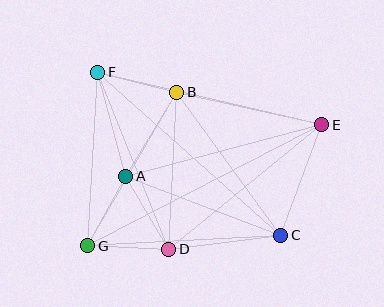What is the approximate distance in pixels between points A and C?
The distance between A and C is approximately 166 pixels.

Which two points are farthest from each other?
Points E and G are farthest from each other.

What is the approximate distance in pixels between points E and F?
The distance between E and F is approximately 230 pixels.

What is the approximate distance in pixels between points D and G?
The distance between D and G is approximately 81 pixels.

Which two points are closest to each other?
Points A and G are closest to each other.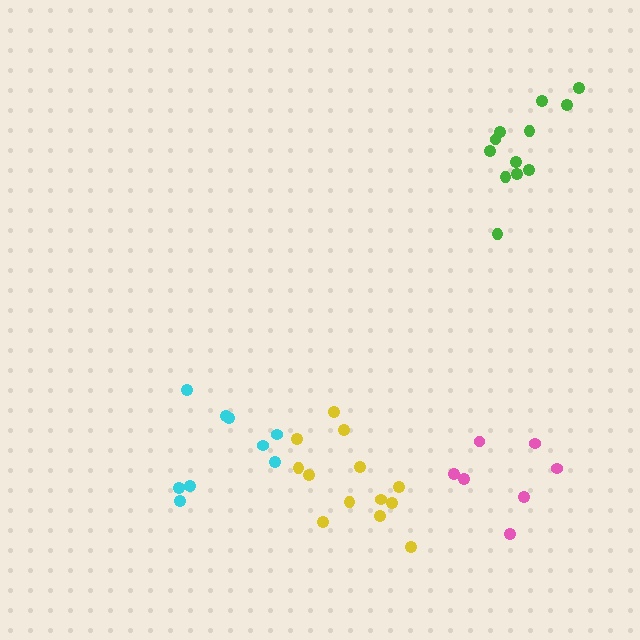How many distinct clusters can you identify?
There are 4 distinct clusters.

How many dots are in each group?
Group 1: 9 dots, Group 2: 12 dots, Group 3: 7 dots, Group 4: 13 dots (41 total).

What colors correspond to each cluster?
The clusters are colored: cyan, green, pink, yellow.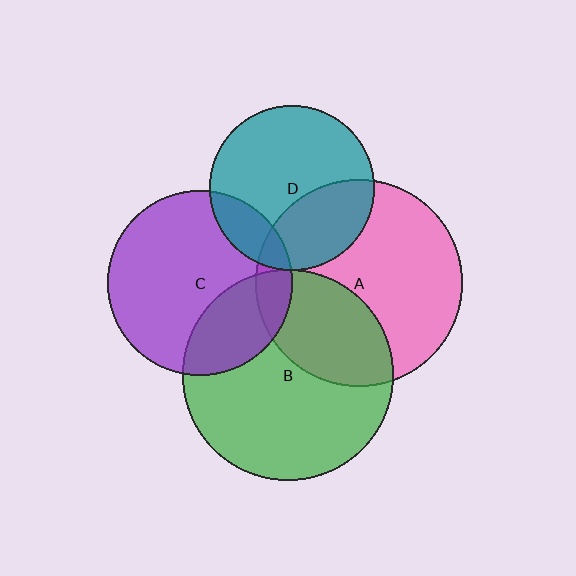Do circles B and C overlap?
Yes.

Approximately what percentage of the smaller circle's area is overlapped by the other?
Approximately 25%.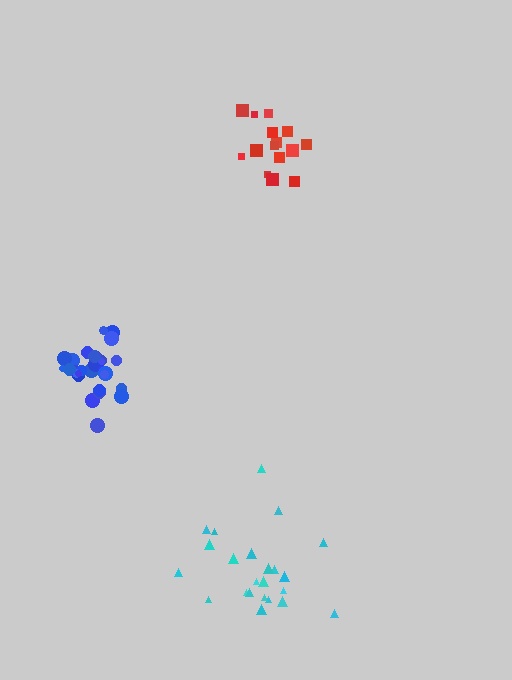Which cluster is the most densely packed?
Blue.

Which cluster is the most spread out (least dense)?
Cyan.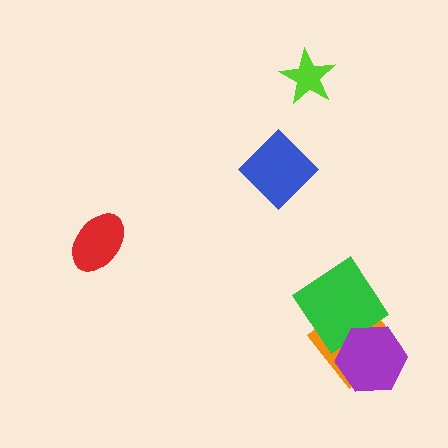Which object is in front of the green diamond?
The purple hexagon is in front of the green diamond.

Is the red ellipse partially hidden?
No, no other shape covers it.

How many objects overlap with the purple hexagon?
2 objects overlap with the purple hexagon.